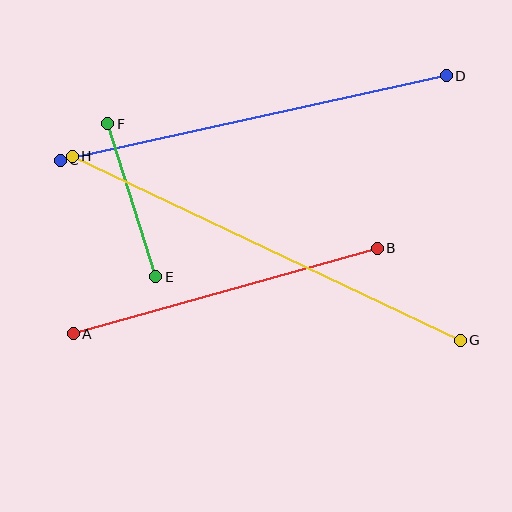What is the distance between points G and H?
The distance is approximately 429 pixels.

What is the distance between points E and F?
The distance is approximately 160 pixels.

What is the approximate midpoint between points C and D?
The midpoint is at approximately (253, 118) pixels.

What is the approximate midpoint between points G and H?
The midpoint is at approximately (266, 248) pixels.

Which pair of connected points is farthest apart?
Points G and H are farthest apart.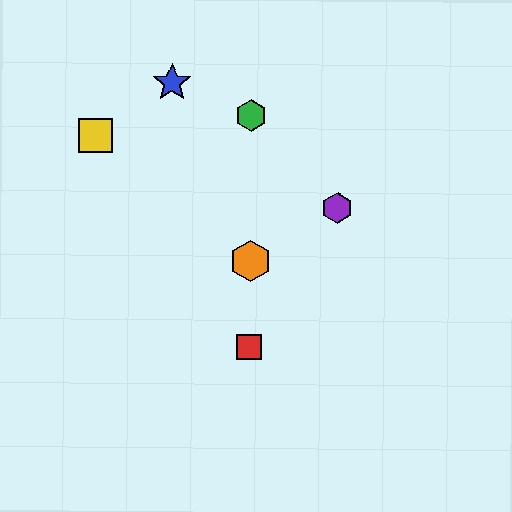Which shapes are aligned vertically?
The red square, the green hexagon, the orange hexagon are aligned vertically.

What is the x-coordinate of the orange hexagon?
The orange hexagon is at x≈250.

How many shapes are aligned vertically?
3 shapes (the red square, the green hexagon, the orange hexagon) are aligned vertically.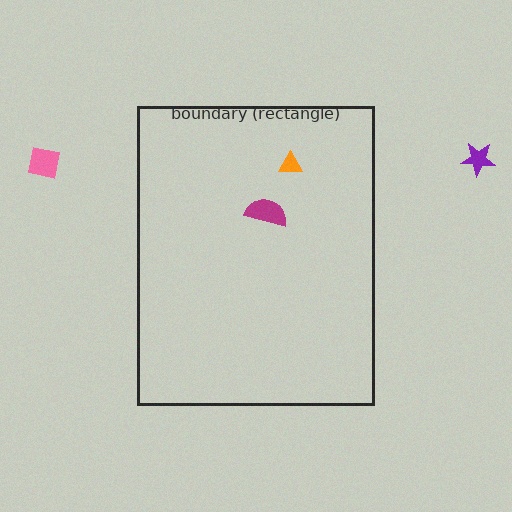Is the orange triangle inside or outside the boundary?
Inside.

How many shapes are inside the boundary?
2 inside, 2 outside.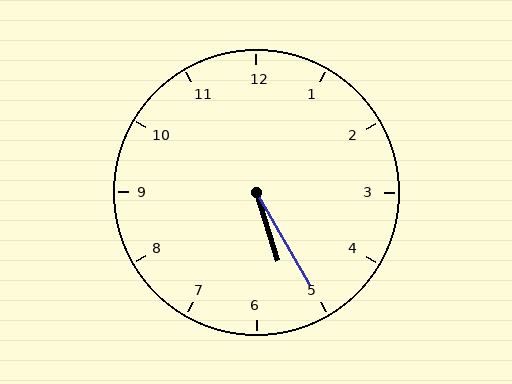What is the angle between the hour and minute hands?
Approximately 12 degrees.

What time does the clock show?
5:25.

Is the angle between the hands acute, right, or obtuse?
It is acute.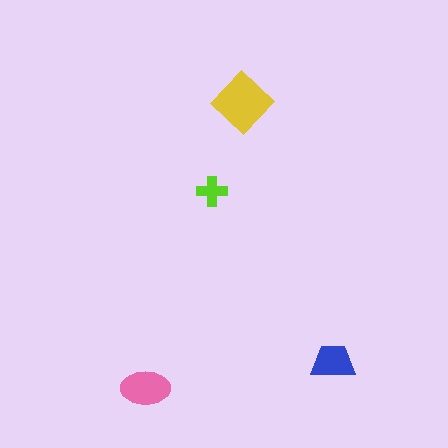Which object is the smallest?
The lime cross.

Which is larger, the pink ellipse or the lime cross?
The pink ellipse.